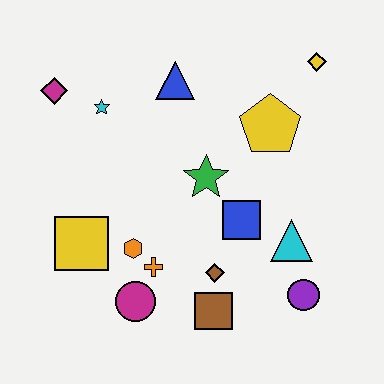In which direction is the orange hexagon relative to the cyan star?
The orange hexagon is below the cyan star.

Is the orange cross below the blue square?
Yes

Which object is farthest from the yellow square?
The yellow diamond is farthest from the yellow square.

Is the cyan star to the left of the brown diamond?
Yes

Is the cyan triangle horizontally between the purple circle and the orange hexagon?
Yes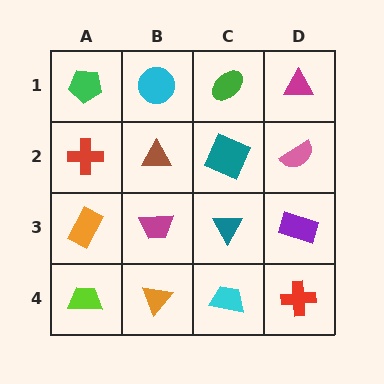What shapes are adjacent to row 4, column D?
A purple rectangle (row 3, column D), a cyan trapezoid (row 4, column C).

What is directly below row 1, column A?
A red cross.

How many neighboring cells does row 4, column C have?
3.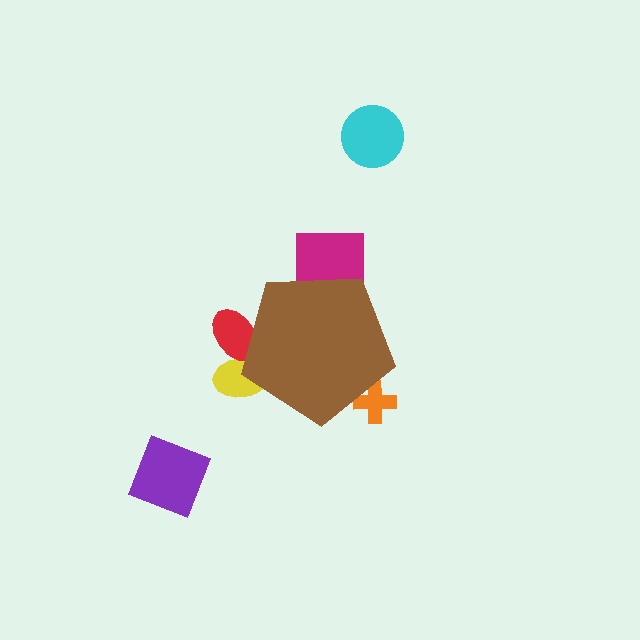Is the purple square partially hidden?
No, the purple square is fully visible.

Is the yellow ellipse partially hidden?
Yes, the yellow ellipse is partially hidden behind the brown pentagon.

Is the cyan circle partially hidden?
No, the cyan circle is fully visible.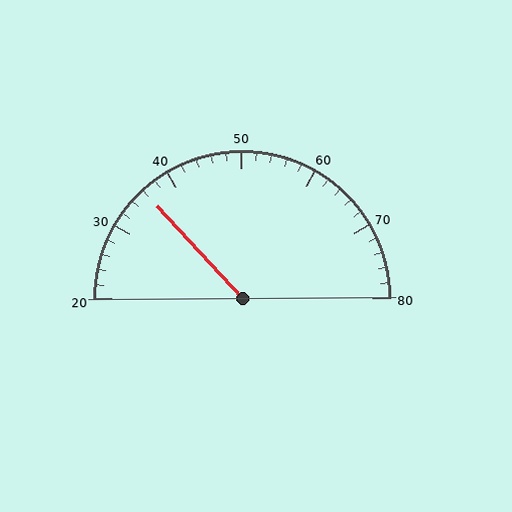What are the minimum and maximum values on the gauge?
The gauge ranges from 20 to 80.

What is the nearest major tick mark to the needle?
The nearest major tick mark is 40.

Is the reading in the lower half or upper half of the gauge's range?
The reading is in the lower half of the range (20 to 80).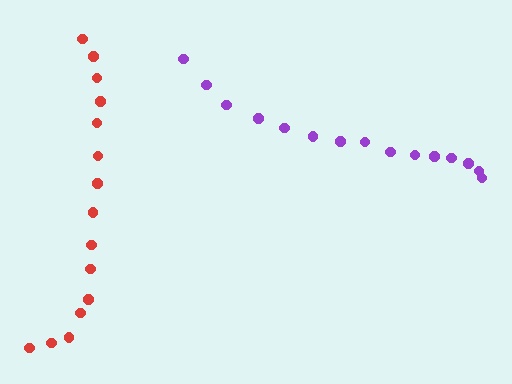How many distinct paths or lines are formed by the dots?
There are 2 distinct paths.